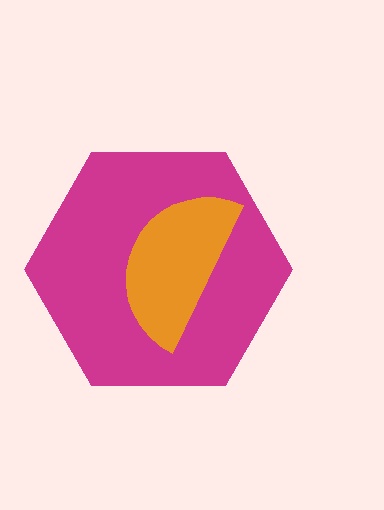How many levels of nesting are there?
2.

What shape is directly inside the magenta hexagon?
The orange semicircle.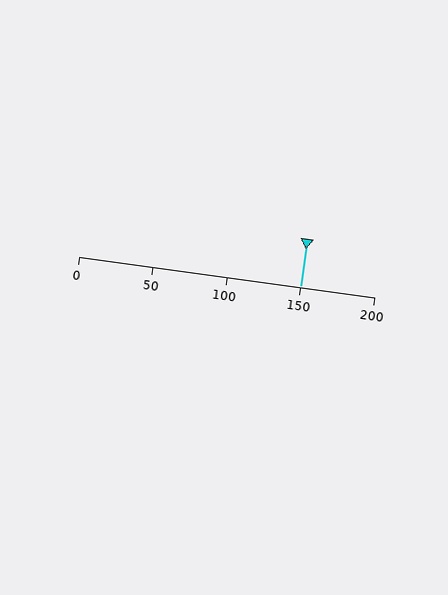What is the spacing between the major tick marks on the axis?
The major ticks are spaced 50 apart.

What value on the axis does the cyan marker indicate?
The marker indicates approximately 150.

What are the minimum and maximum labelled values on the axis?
The axis runs from 0 to 200.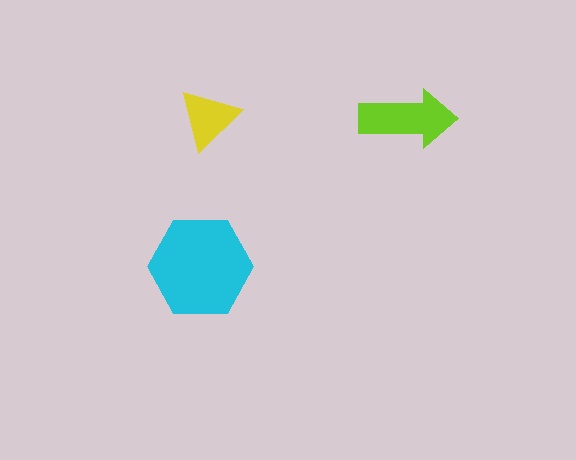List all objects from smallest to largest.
The yellow triangle, the lime arrow, the cyan hexagon.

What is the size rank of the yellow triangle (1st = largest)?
3rd.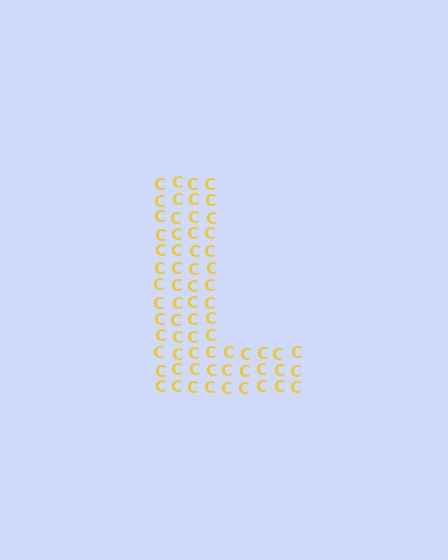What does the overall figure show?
The overall figure shows the letter L.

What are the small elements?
The small elements are letter C's.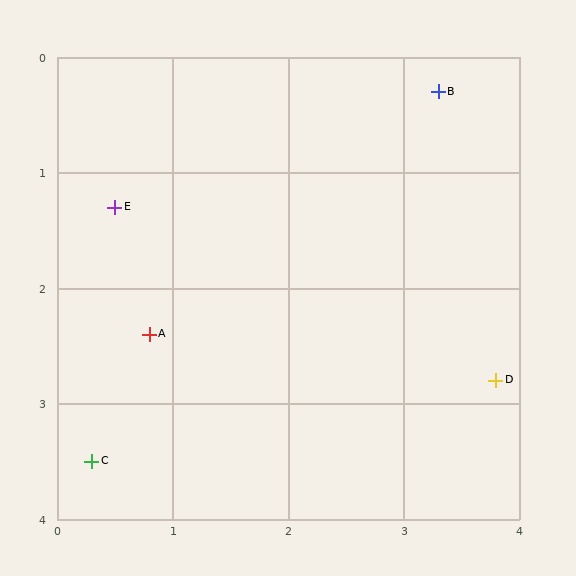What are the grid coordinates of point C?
Point C is at approximately (0.3, 3.5).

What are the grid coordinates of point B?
Point B is at approximately (3.3, 0.3).